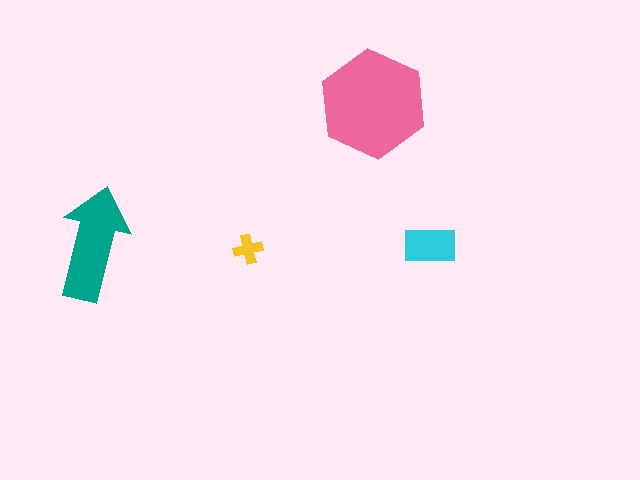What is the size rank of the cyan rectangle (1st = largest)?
3rd.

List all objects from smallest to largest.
The yellow cross, the cyan rectangle, the teal arrow, the pink hexagon.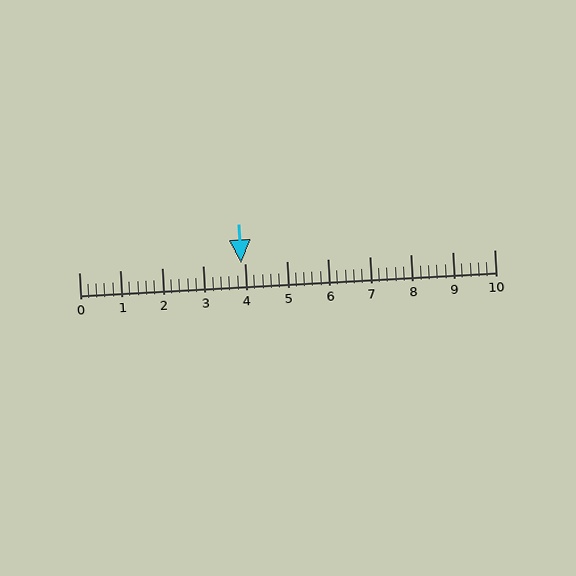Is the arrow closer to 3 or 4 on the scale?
The arrow is closer to 4.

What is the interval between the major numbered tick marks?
The major tick marks are spaced 1 units apart.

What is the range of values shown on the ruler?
The ruler shows values from 0 to 10.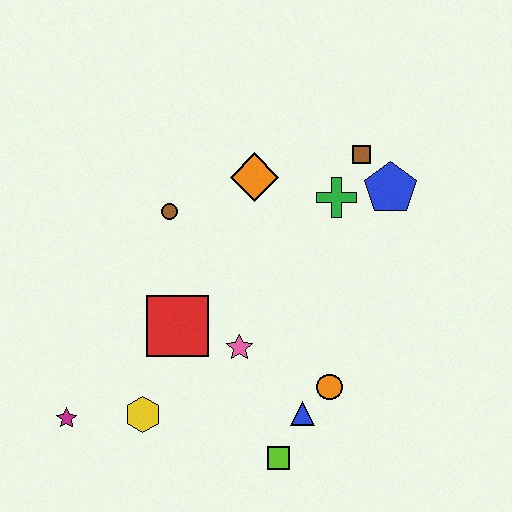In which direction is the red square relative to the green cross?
The red square is to the left of the green cross.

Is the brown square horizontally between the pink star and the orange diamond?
No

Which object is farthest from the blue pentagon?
The magenta star is farthest from the blue pentagon.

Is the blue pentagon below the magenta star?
No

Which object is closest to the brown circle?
The orange diamond is closest to the brown circle.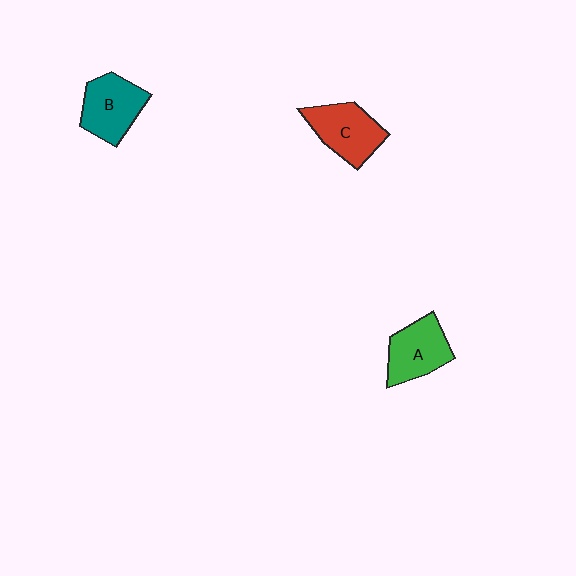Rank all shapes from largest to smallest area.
From largest to smallest: C (red), B (teal), A (green).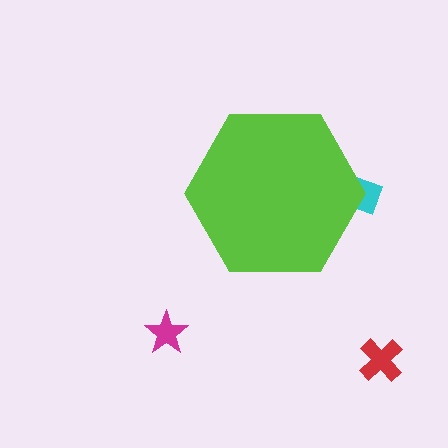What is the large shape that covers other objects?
A lime hexagon.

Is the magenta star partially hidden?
No, the magenta star is fully visible.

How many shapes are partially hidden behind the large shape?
1 shape is partially hidden.